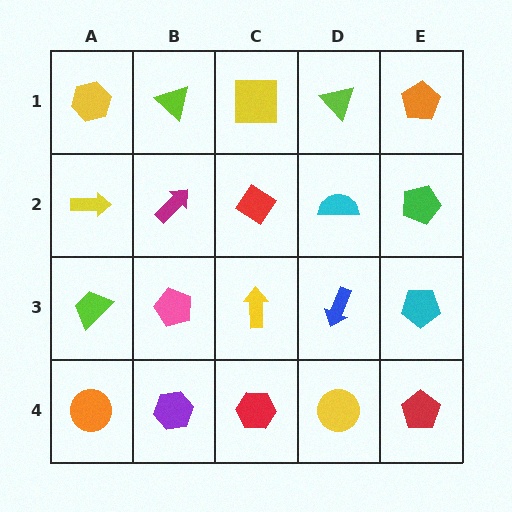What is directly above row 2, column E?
An orange pentagon.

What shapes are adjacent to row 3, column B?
A magenta arrow (row 2, column B), a purple hexagon (row 4, column B), a lime trapezoid (row 3, column A), a yellow arrow (row 3, column C).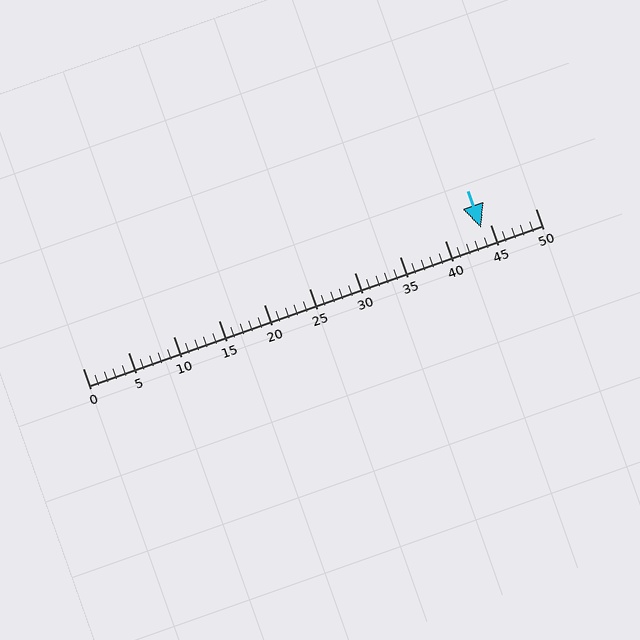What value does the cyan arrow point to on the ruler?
The cyan arrow points to approximately 44.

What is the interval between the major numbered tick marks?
The major tick marks are spaced 5 units apart.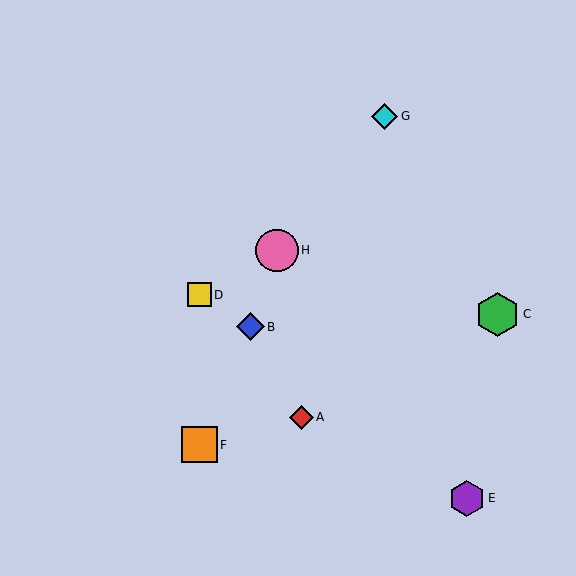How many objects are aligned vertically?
2 objects (D, F) are aligned vertically.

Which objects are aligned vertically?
Objects D, F are aligned vertically.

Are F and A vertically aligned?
No, F is at x≈199 and A is at x≈301.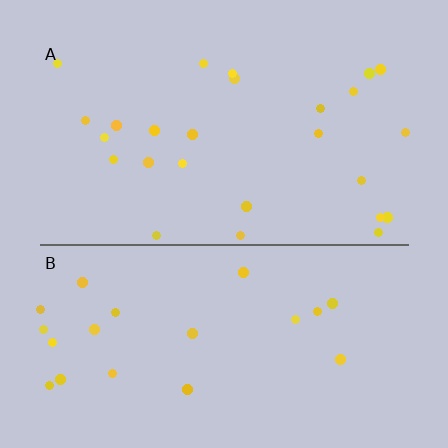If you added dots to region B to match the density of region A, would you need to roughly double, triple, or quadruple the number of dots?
Approximately double.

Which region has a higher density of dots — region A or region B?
A (the top).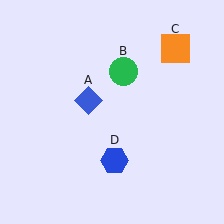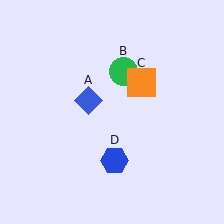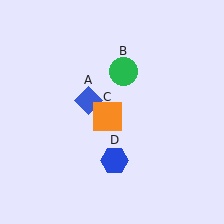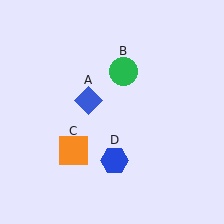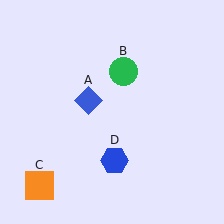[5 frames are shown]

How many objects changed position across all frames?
1 object changed position: orange square (object C).